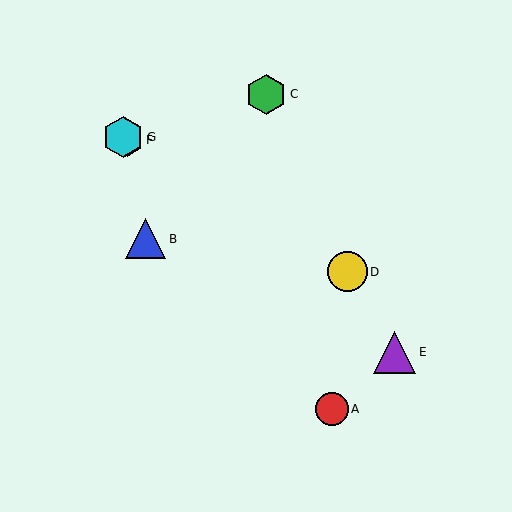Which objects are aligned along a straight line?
Objects E, F, G are aligned along a straight line.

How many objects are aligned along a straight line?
3 objects (E, F, G) are aligned along a straight line.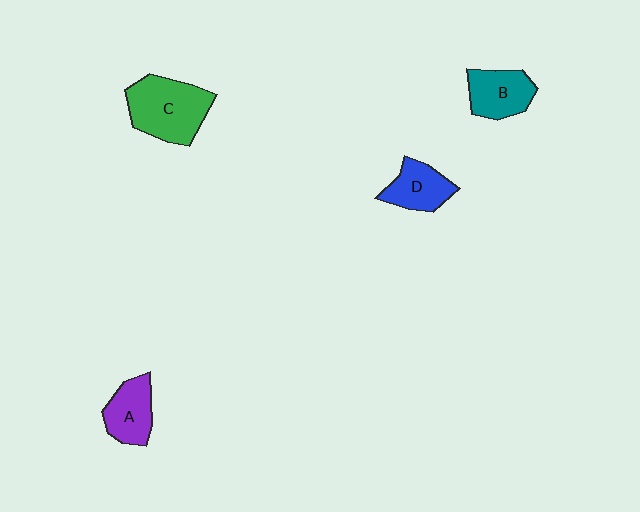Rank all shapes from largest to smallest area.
From largest to smallest: C (green), B (teal), A (purple), D (blue).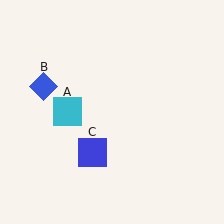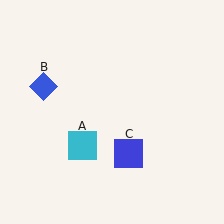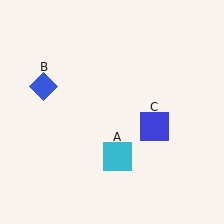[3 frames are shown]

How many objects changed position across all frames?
2 objects changed position: cyan square (object A), blue square (object C).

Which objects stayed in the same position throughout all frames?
Blue diamond (object B) remained stationary.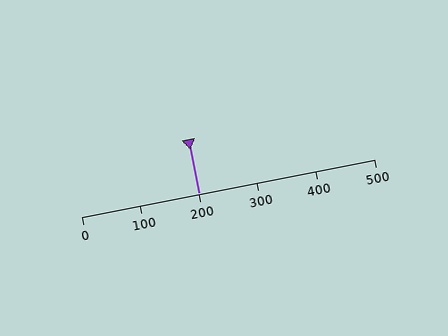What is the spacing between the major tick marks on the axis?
The major ticks are spaced 100 apart.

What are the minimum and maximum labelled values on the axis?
The axis runs from 0 to 500.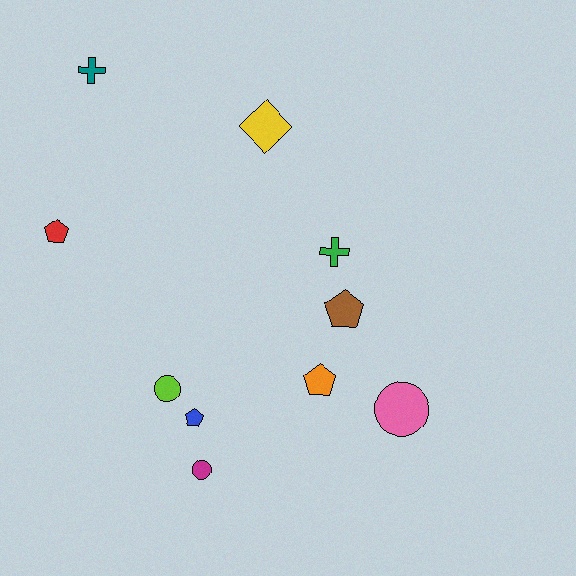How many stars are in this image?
There are no stars.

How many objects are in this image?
There are 10 objects.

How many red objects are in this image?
There is 1 red object.